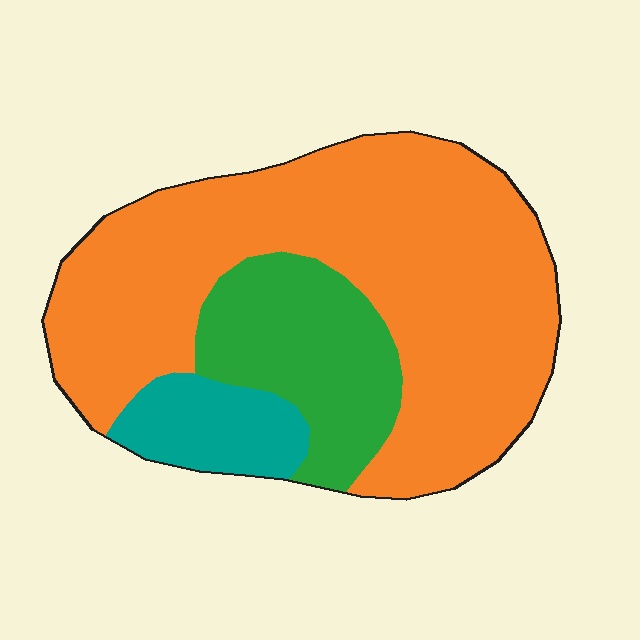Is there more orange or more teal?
Orange.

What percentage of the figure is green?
Green takes up about one fifth (1/5) of the figure.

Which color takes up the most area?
Orange, at roughly 70%.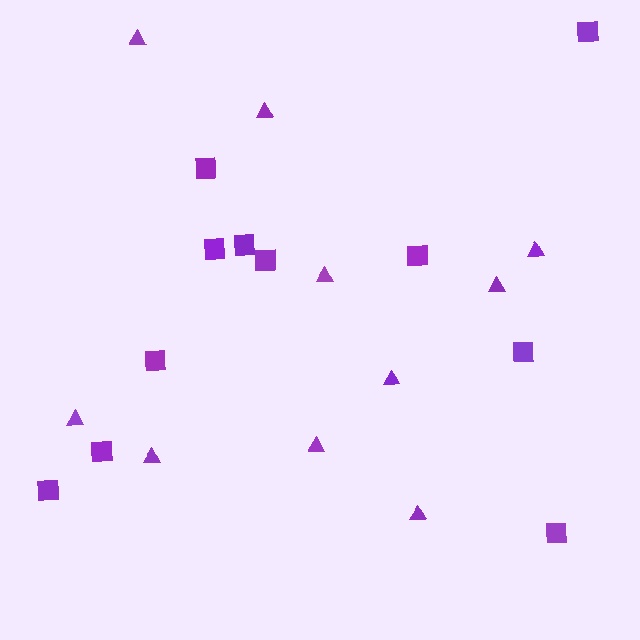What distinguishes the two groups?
There are 2 groups: one group of squares (11) and one group of triangles (10).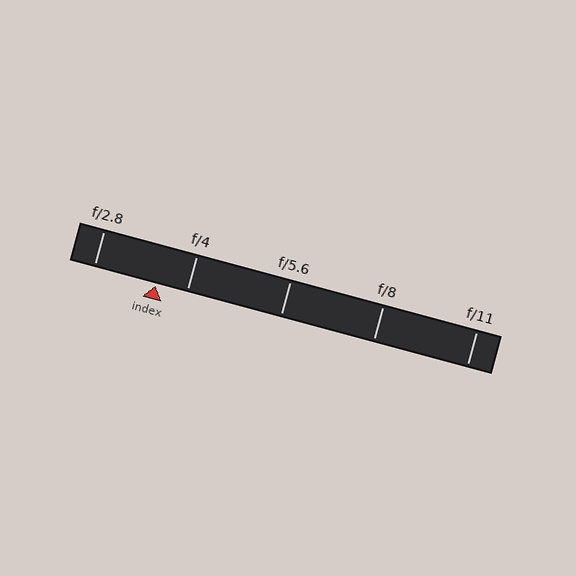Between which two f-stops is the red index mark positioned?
The index mark is between f/2.8 and f/4.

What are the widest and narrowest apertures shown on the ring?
The widest aperture shown is f/2.8 and the narrowest is f/11.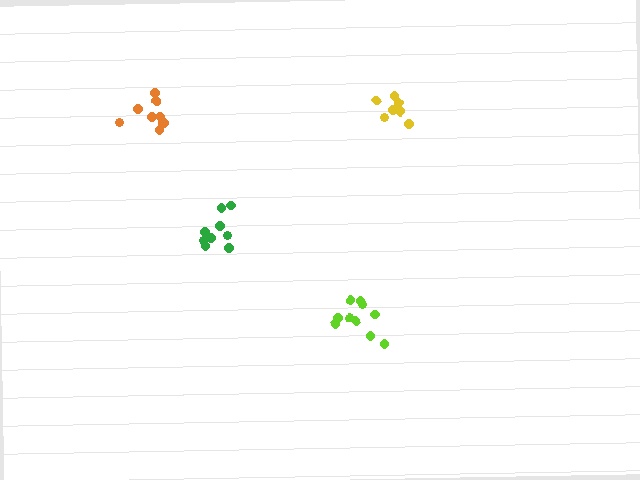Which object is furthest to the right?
The yellow cluster is rightmost.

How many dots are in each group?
Group 1: 9 dots, Group 2: 10 dots, Group 3: 9 dots, Group 4: 7 dots (35 total).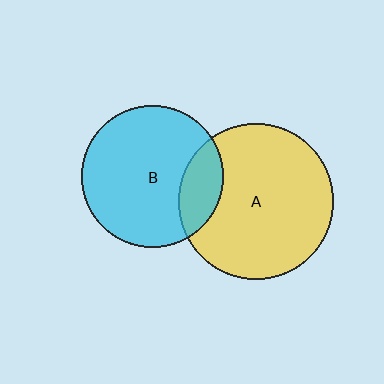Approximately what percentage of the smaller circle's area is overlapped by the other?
Approximately 20%.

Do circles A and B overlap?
Yes.